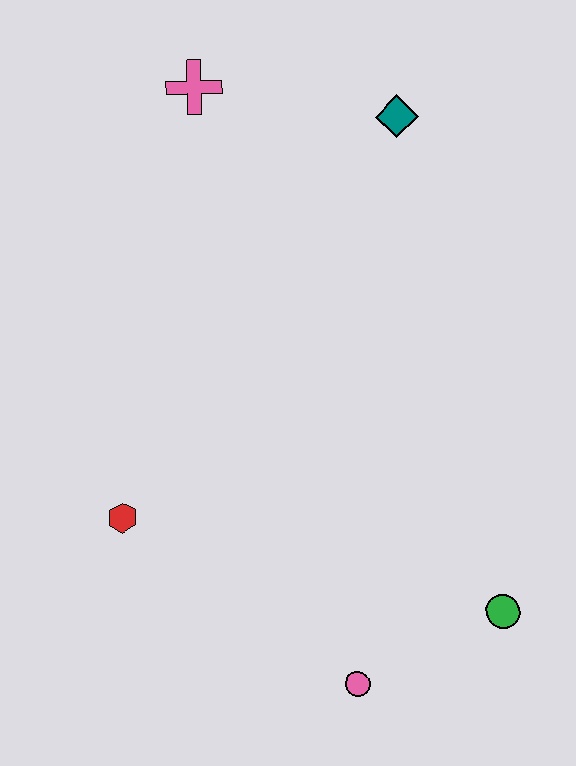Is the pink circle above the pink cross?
No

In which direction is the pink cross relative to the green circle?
The pink cross is above the green circle.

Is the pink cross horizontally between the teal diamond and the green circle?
No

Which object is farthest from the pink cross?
The pink circle is farthest from the pink cross.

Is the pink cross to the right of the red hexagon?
Yes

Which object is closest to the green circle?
The pink circle is closest to the green circle.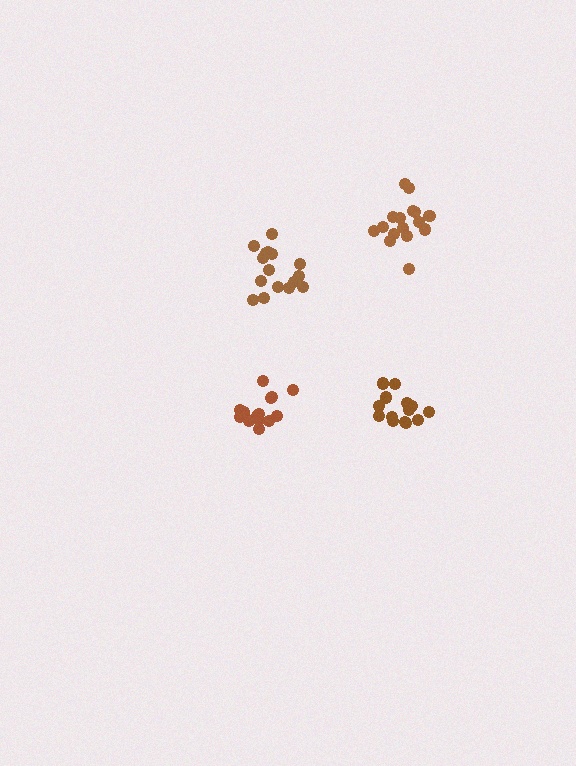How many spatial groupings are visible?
There are 4 spatial groupings.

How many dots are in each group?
Group 1: 14 dots, Group 2: 15 dots, Group 3: 16 dots, Group 4: 16 dots (61 total).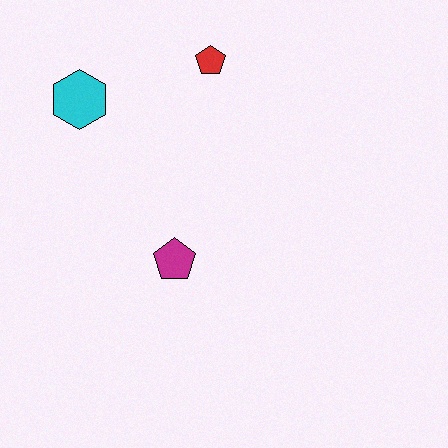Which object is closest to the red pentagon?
The cyan hexagon is closest to the red pentagon.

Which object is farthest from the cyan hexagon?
The magenta pentagon is farthest from the cyan hexagon.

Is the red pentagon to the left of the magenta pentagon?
No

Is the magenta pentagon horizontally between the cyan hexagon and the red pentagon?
Yes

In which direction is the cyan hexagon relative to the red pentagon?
The cyan hexagon is to the left of the red pentagon.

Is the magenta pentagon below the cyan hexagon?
Yes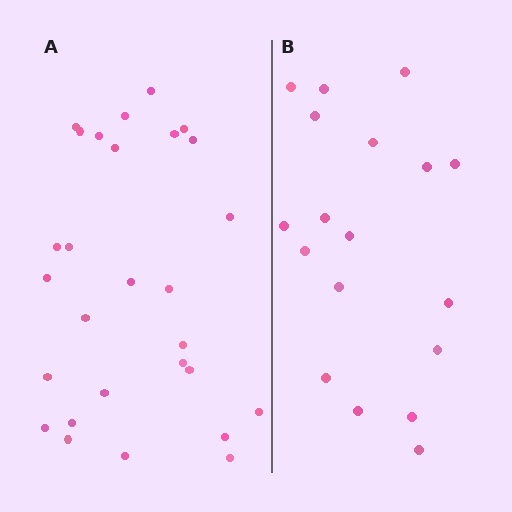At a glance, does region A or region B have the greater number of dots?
Region A (the left region) has more dots.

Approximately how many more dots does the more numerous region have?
Region A has roughly 10 or so more dots than region B.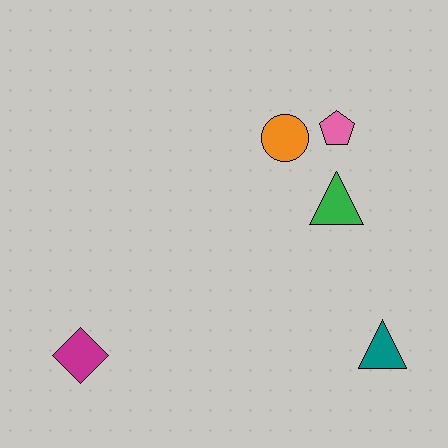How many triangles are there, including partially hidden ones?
There are 2 triangles.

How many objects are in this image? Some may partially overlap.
There are 5 objects.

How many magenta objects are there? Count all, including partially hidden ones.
There is 1 magenta object.